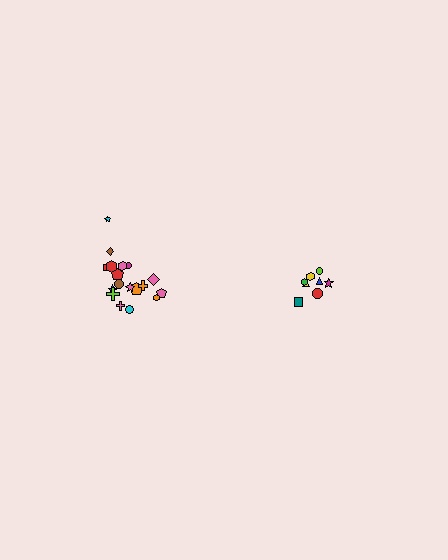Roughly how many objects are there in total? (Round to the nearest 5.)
Roughly 25 objects in total.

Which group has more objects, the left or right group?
The left group.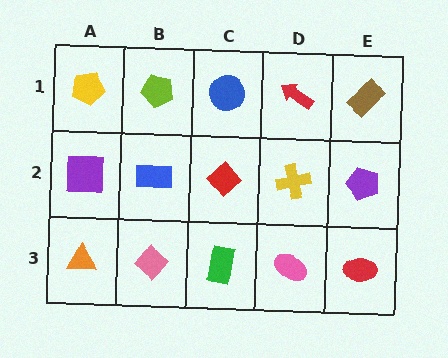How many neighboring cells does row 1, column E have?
2.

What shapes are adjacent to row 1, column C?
A red diamond (row 2, column C), a lime pentagon (row 1, column B), a red arrow (row 1, column D).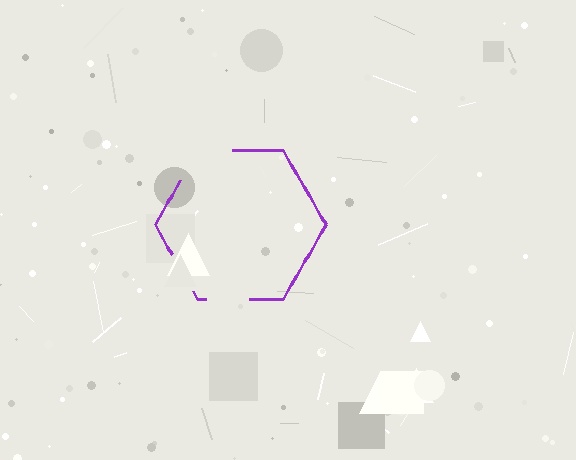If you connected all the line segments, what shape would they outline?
They would outline a hexagon.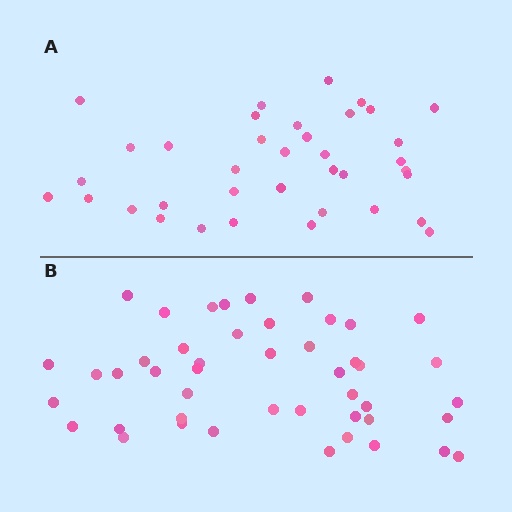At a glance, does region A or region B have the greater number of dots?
Region B (the bottom region) has more dots.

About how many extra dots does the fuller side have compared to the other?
Region B has roughly 8 or so more dots than region A.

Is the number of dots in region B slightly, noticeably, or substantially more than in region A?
Region B has only slightly more — the two regions are fairly close. The ratio is roughly 1.2 to 1.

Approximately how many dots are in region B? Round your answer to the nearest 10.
About 50 dots. (The exact count is 46, which rounds to 50.)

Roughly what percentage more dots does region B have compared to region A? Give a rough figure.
About 25% more.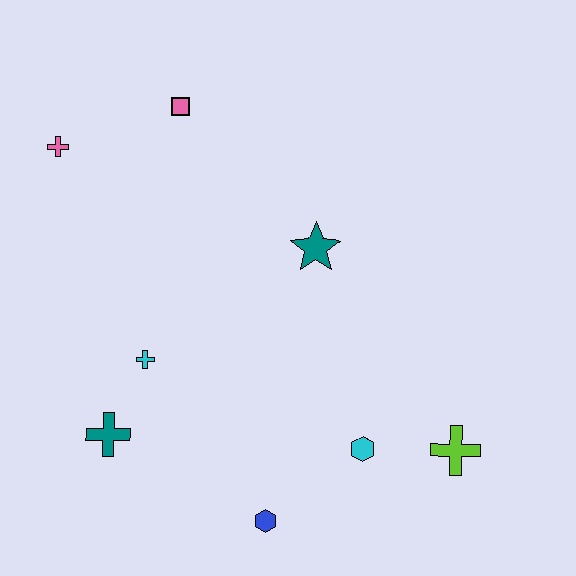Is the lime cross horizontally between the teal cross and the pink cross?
No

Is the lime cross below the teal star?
Yes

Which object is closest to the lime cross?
The cyan hexagon is closest to the lime cross.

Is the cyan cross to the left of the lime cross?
Yes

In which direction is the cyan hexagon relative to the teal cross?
The cyan hexagon is to the right of the teal cross.